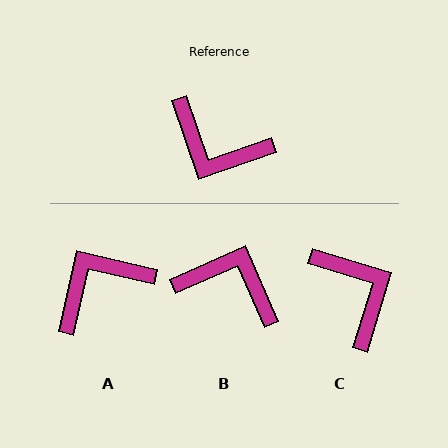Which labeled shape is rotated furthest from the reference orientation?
B, about 175 degrees away.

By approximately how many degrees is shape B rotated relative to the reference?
Approximately 175 degrees clockwise.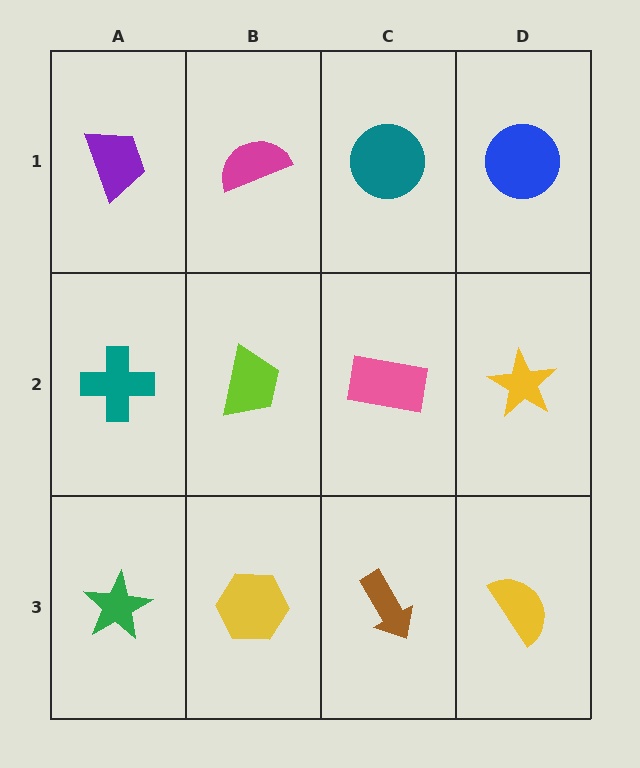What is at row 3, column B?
A yellow hexagon.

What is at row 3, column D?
A yellow semicircle.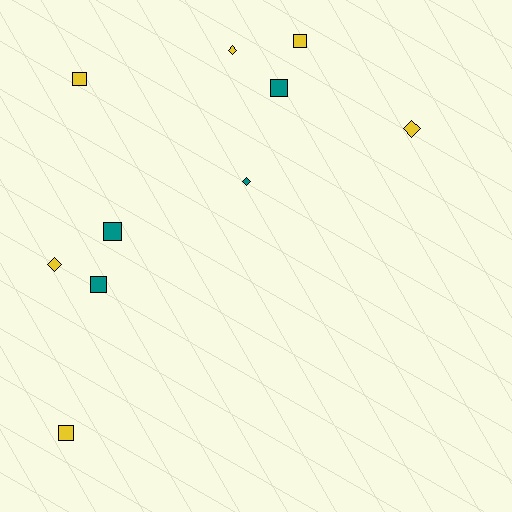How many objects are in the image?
There are 10 objects.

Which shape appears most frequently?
Square, with 6 objects.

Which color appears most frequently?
Yellow, with 6 objects.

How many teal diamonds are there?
There is 1 teal diamond.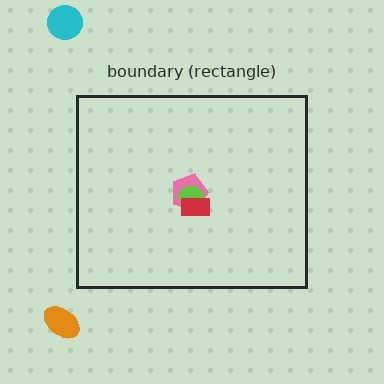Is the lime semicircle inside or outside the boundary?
Inside.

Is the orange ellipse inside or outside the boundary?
Outside.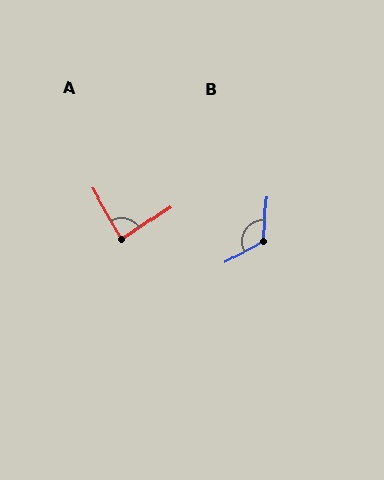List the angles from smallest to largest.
A (86°), B (122°).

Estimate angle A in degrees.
Approximately 86 degrees.